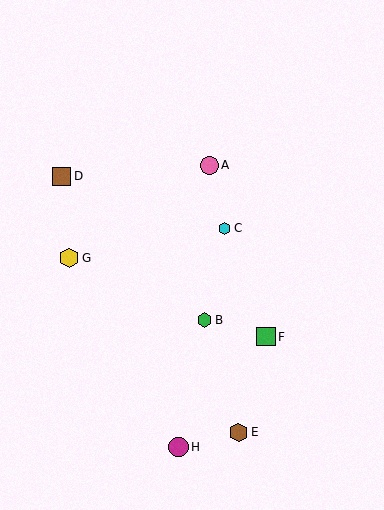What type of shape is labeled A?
Shape A is a pink circle.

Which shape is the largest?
The magenta circle (labeled H) is the largest.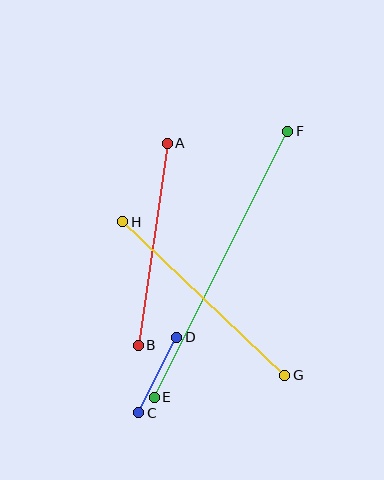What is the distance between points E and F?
The distance is approximately 298 pixels.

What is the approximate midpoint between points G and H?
The midpoint is at approximately (204, 298) pixels.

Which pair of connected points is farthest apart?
Points E and F are farthest apart.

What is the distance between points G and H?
The distance is approximately 223 pixels.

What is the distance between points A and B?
The distance is approximately 204 pixels.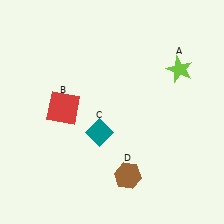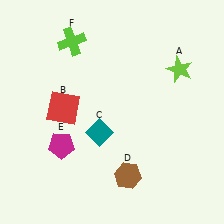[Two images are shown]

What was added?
A magenta pentagon (E), a lime cross (F) were added in Image 2.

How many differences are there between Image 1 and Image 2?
There are 2 differences between the two images.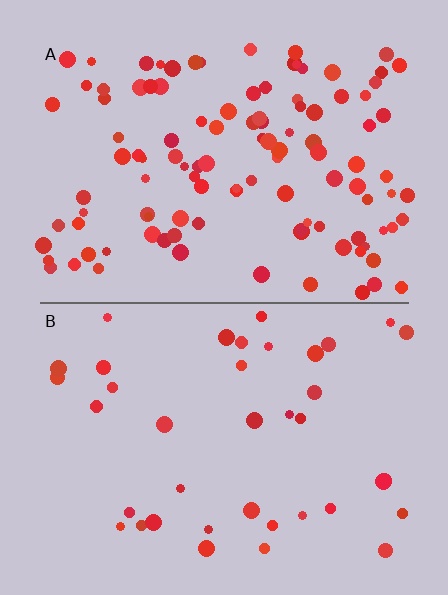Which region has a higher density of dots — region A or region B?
A (the top).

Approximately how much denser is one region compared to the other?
Approximately 2.8× — region A over region B.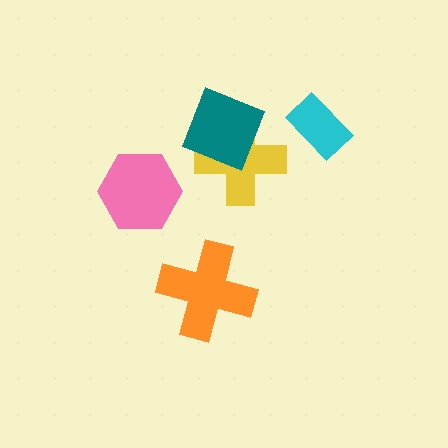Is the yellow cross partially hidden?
Yes, it is partially covered by another shape.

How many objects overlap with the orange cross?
0 objects overlap with the orange cross.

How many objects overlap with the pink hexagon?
0 objects overlap with the pink hexagon.